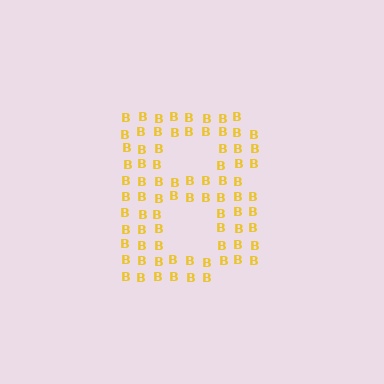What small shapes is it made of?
It is made of small letter B's.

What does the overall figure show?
The overall figure shows the letter B.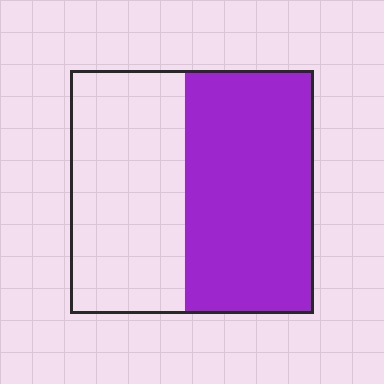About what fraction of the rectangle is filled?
About one half (1/2).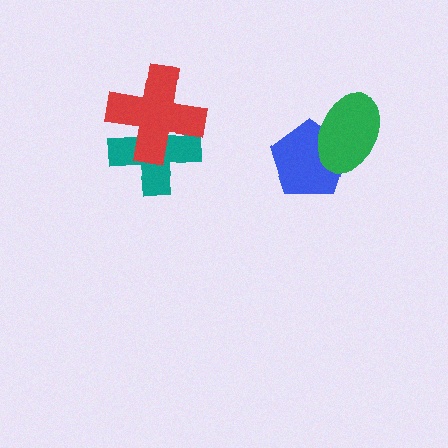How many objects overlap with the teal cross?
1 object overlaps with the teal cross.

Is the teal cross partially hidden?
Yes, it is partially covered by another shape.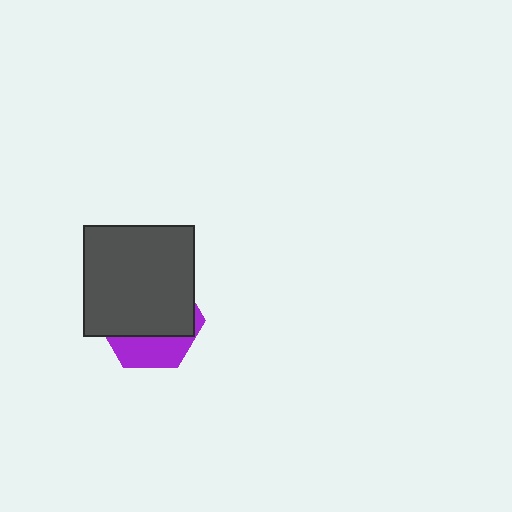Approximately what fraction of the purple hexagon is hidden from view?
Roughly 70% of the purple hexagon is hidden behind the dark gray square.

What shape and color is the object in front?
The object in front is a dark gray square.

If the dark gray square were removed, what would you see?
You would see the complete purple hexagon.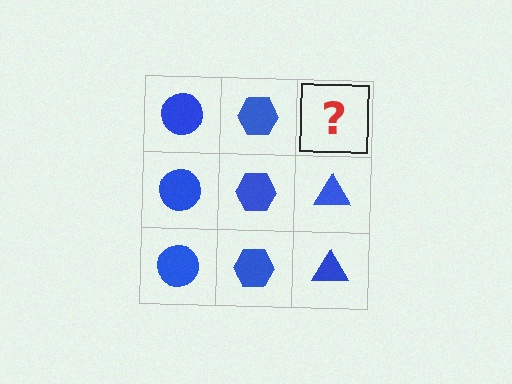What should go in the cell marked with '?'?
The missing cell should contain a blue triangle.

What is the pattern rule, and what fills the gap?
The rule is that each column has a consistent shape. The gap should be filled with a blue triangle.